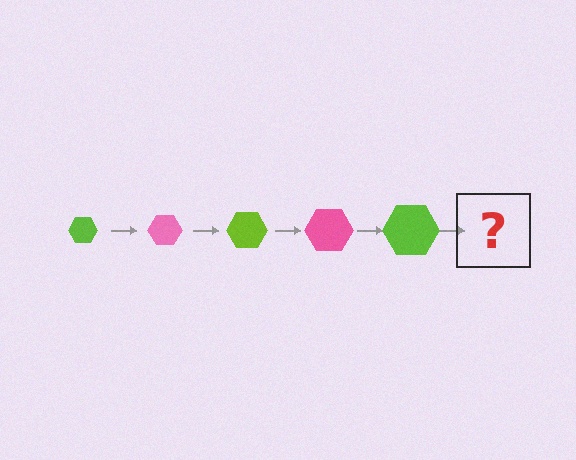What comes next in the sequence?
The next element should be a pink hexagon, larger than the previous one.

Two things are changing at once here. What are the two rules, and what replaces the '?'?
The two rules are that the hexagon grows larger each step and the color cycles through lime and pink. The '?' should be a pink hexagon, larger than the previous one.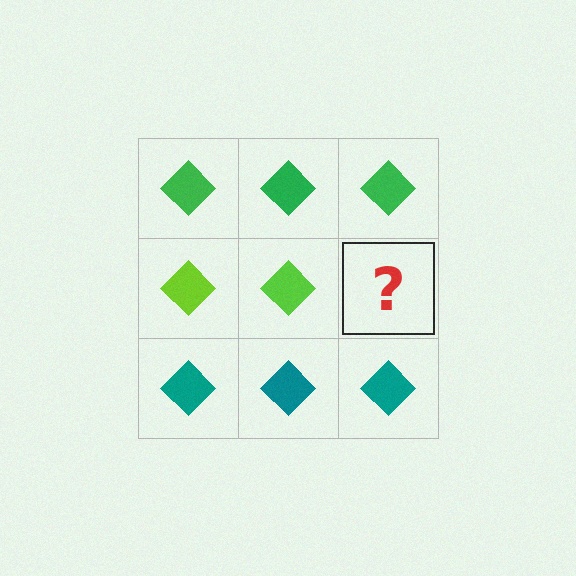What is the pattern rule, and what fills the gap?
The rule is that each row has a consistent color. The gap should be filled with a lime diamond.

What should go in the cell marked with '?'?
The missing cell should contain a lime diamond.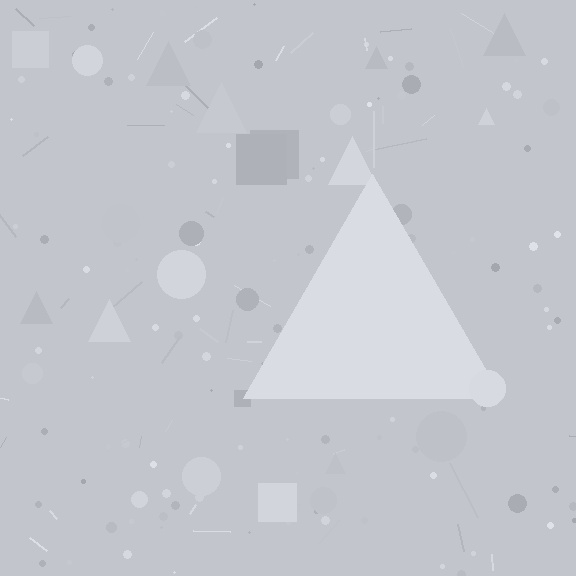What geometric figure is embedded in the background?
A triangle is embedded in the background.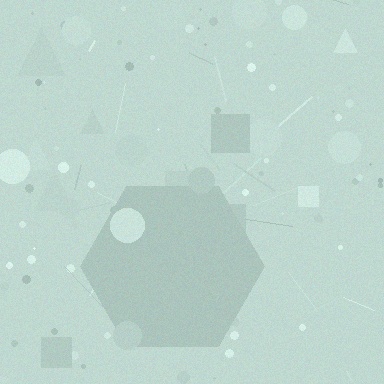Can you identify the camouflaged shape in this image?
The camouflaged shape is a hexagon.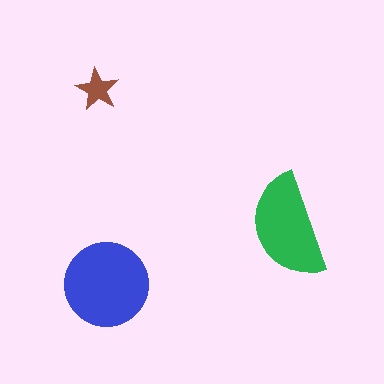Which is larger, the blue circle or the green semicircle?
The blue circle.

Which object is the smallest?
The brown star.